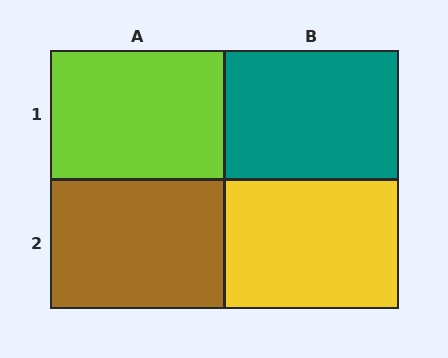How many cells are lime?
1 cell is lime.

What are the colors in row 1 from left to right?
Lime, teal.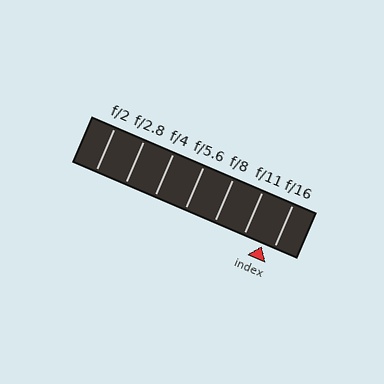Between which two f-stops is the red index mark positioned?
The index mark is between f/11 and f/16.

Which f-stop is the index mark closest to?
The index mark is closest to f/16.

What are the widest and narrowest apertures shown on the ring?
The widest aperture shown is f/2 and the narrowest is f/16.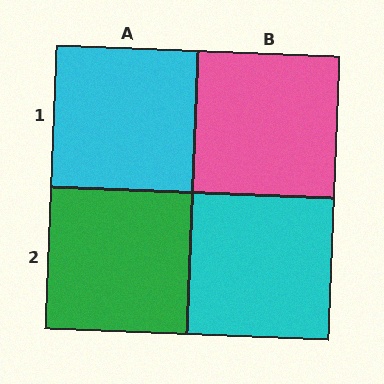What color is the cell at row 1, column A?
Cyan.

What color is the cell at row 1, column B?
Pink.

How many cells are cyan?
2 cells are cyan.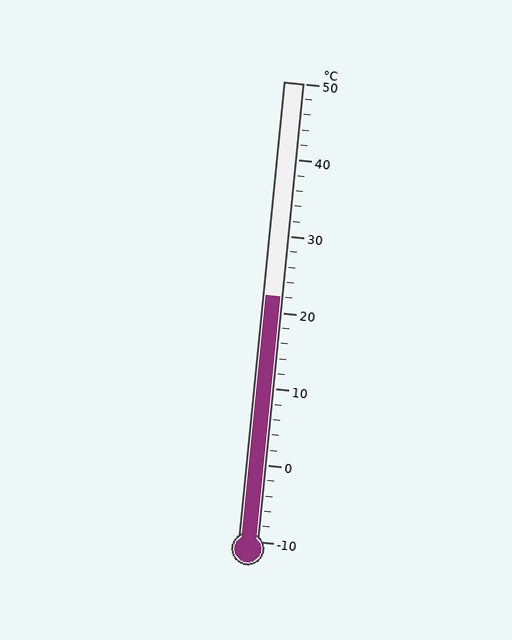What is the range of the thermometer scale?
The thermometer scale ranges from -10°C to 50°C.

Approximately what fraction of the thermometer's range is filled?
The thermometer is filled to approximately 55% of its range.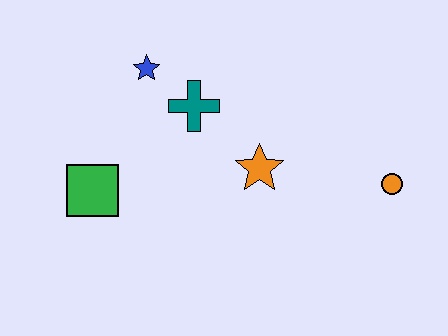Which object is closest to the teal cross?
The blue star is closest to the teal cross.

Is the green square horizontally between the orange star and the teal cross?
No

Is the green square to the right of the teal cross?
No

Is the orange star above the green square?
Yes